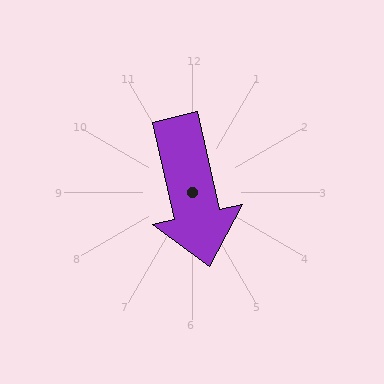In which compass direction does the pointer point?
South.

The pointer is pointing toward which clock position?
Roughly 6 o'clock.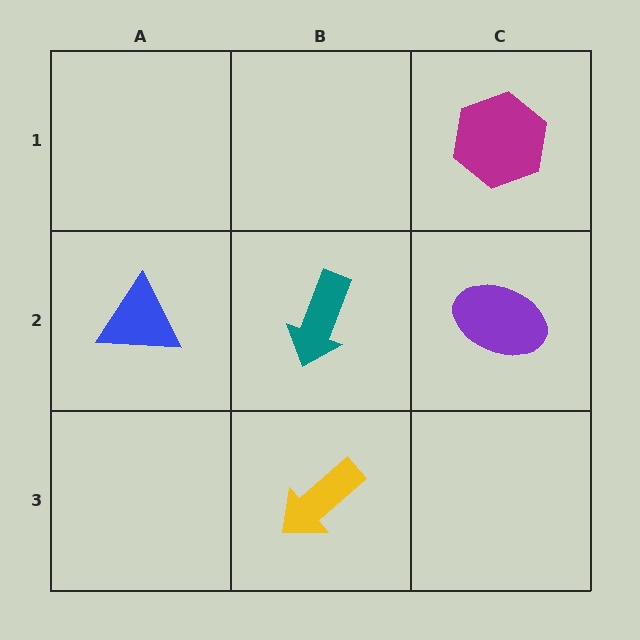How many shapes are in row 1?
1 shape.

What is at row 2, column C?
A purple ellipse.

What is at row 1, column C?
A magenta hexagon.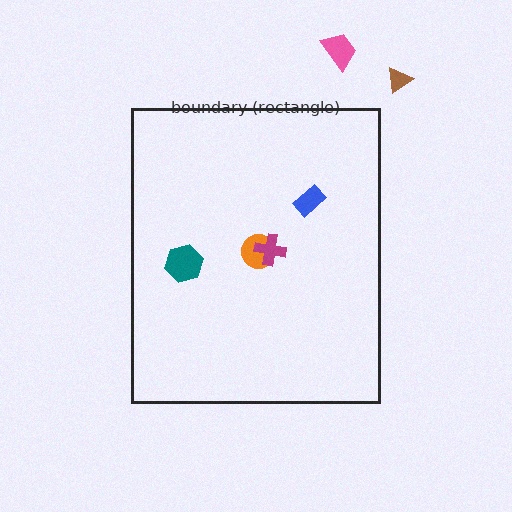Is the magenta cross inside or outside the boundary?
Inside.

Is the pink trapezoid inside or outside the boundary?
Outside.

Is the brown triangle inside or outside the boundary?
Outside.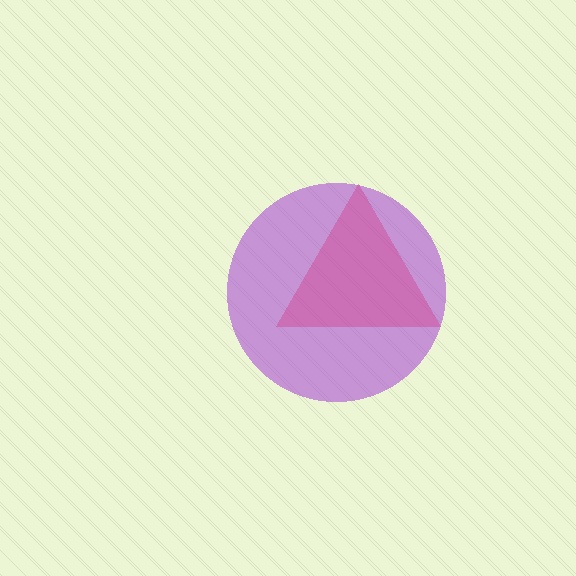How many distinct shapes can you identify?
There are 2 distinct shapes: a purple circle, a magenta triangle.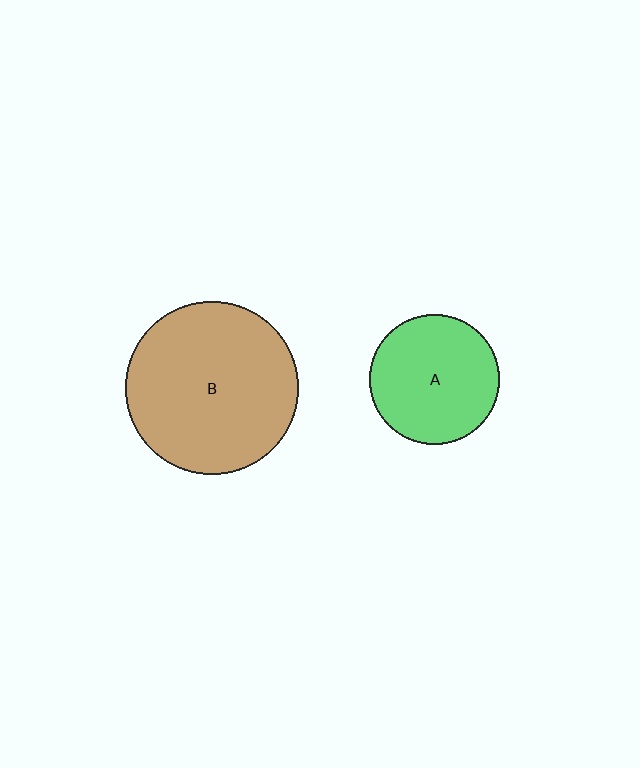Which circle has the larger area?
Circle B (brown).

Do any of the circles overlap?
No, none of the circles overlap.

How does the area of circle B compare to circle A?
Approximately 1.8 times.